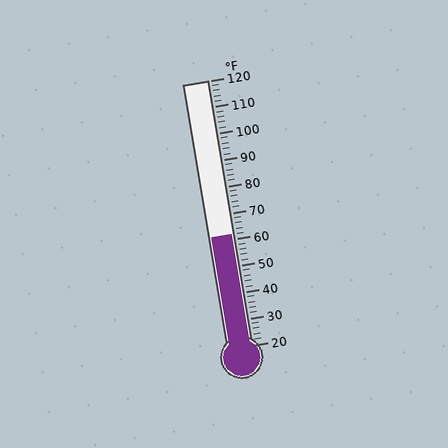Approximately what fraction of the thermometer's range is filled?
The thermometer is filled to approximately 40% of its range.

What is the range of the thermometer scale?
The thermometer scale ranges from 20°F to 120°F.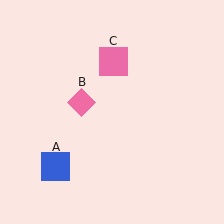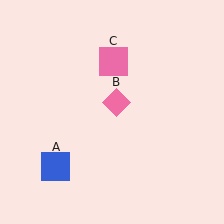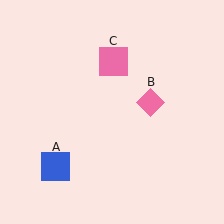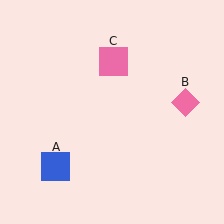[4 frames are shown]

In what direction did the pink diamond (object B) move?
The pink diamond (object B) moved right.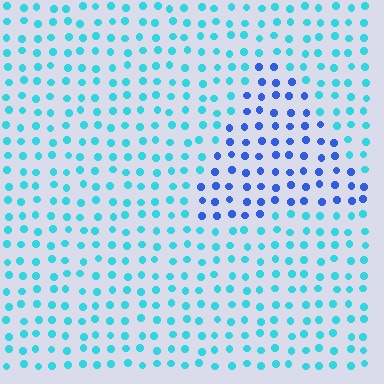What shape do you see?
I see a triangle.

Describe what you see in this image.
The image is filled with small cyan elements in a uniform arrangement. A triangle-shaped region is visible where the elements are tinted to a slightly different hue, forming a subtle color boundary.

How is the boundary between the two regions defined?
The boundary is defined purely by a slight shift in hue (about 42 degrees). Spacing, size, and orientation are identical on both sides.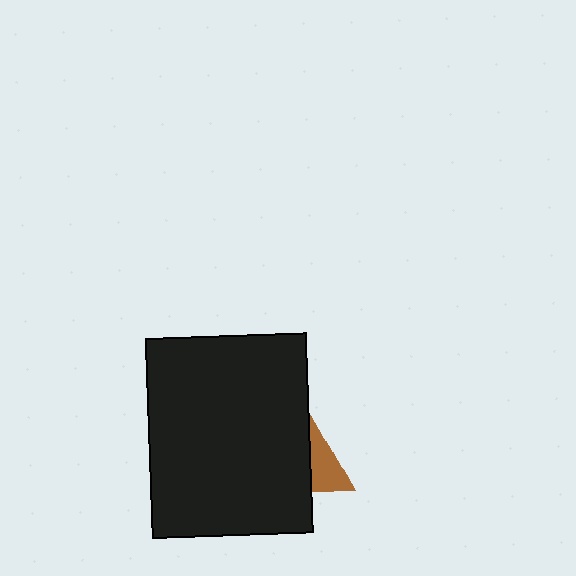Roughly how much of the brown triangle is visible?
A small part of it is visible (roughly 34%).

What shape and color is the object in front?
The object in front is a black rectangle.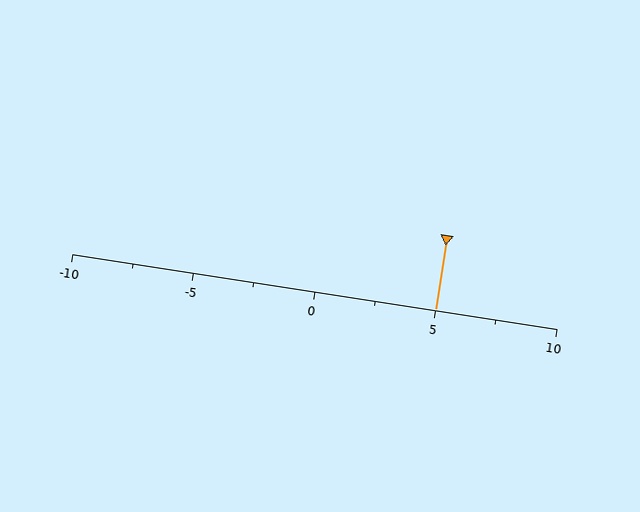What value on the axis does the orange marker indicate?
The marker indicates approximately 5.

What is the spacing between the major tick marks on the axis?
The major ticks are spaced 5 apart.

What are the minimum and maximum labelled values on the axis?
The axis runs from -10 to 10.